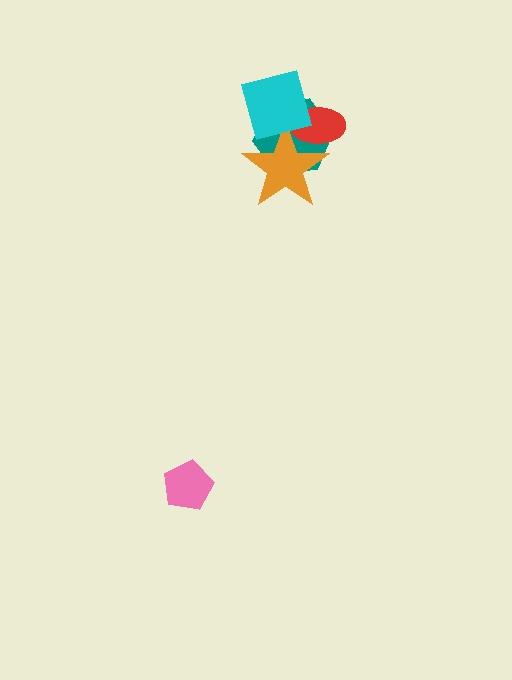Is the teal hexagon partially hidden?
Yes, it is partially covered by another shape.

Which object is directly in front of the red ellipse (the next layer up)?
The orange star is directly in front of the red ellipse.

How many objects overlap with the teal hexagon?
3 objects overlap with the teal hexagon.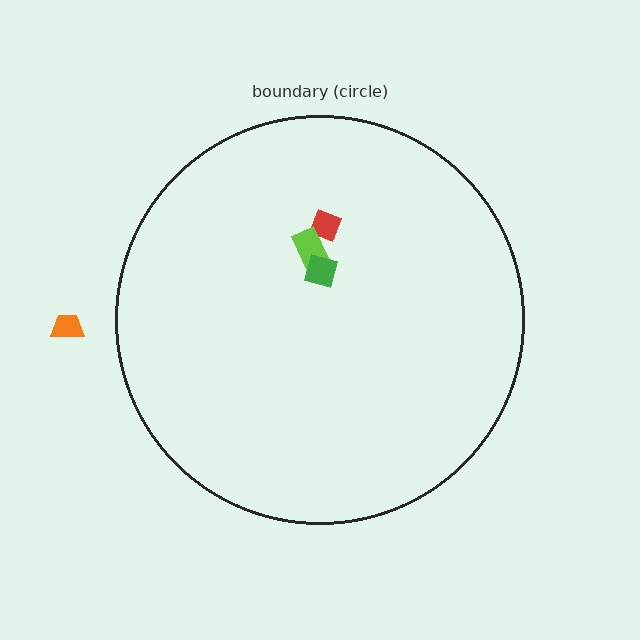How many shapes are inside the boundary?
3 inside, 1 outside.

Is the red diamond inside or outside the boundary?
Inside.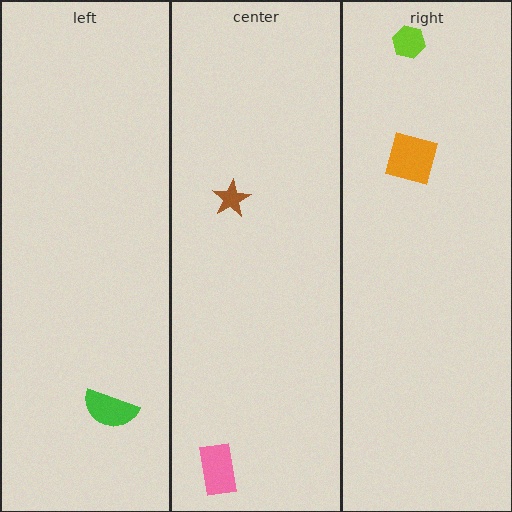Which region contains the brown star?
The center region.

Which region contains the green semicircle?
The left region.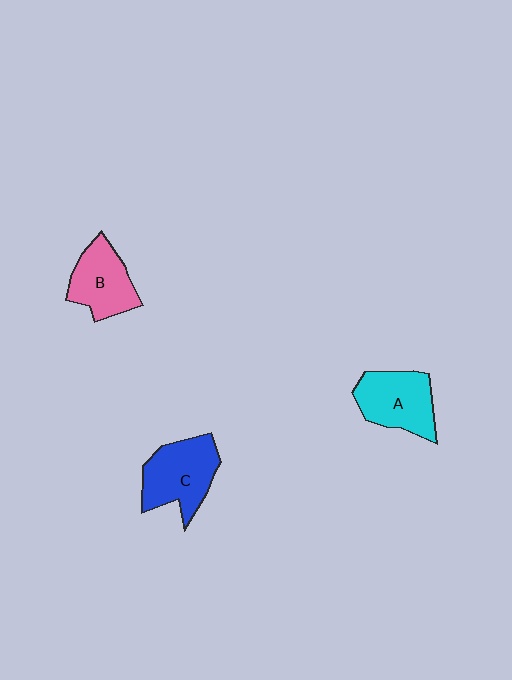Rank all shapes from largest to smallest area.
From largest to smallest: C (blue), A (cyan), B (pink).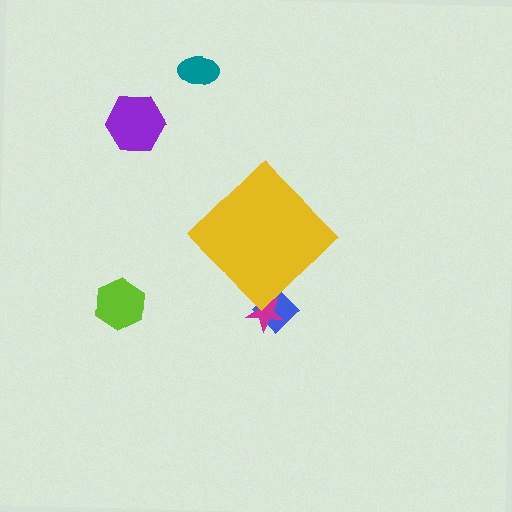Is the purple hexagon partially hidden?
No, the purple hexagon is fully visible.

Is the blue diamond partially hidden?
Yes, the blue diamond is partially hidden behind the yellow diamond.